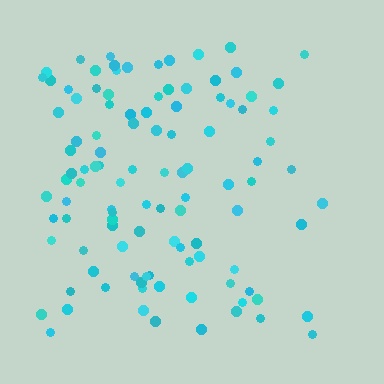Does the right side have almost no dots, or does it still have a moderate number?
Still a moderate number, just noticeably fewer than the left.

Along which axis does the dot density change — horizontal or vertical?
Horizontal.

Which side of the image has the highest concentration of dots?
The left.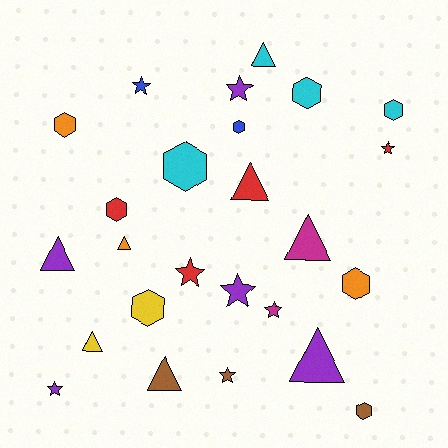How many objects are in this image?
There are 25 objects.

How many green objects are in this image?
There are no green objects.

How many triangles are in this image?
There are 8 triangles.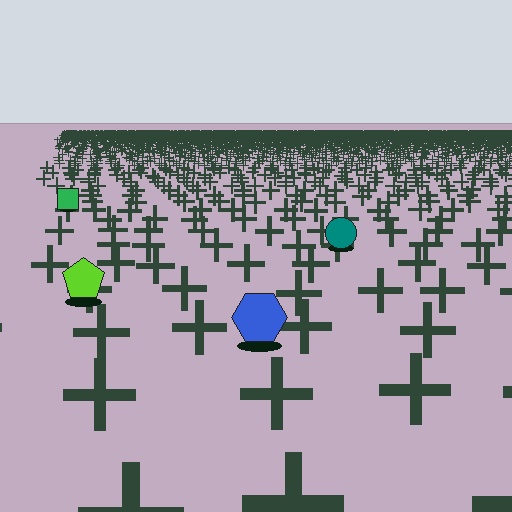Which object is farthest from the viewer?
The green square is farthest from the viewer. It appears smaller and the ground texture around it is denser.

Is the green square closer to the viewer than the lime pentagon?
No. The lime pentagon is closer — you can tell from the texture gradient: the ground texture is coarser near it.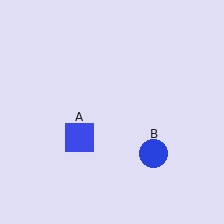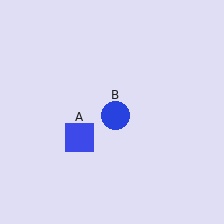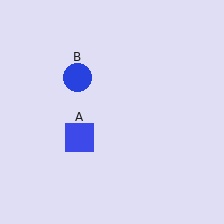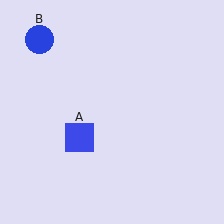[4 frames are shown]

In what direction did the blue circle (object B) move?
The blue circle (object B) moved up and to the left.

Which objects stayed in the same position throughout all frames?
Blue square (object A) remained stationary.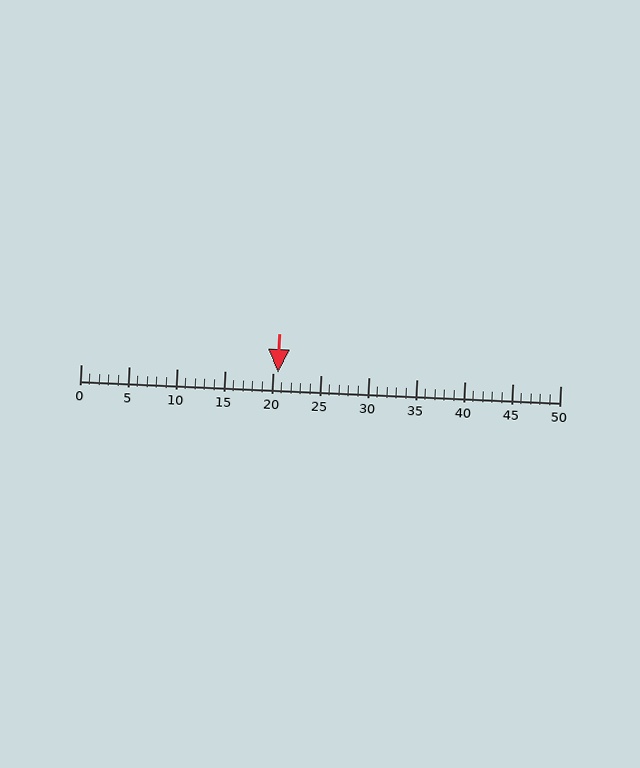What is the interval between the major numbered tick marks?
The major tick marks are spaced 5 units apart.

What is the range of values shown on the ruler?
The ruler shows values from 0 to 50.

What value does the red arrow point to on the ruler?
The red arrow points to approximately 21.